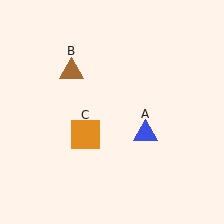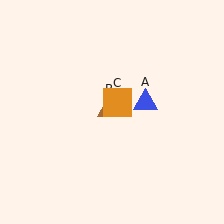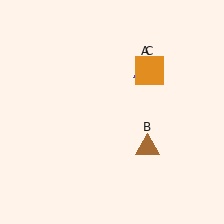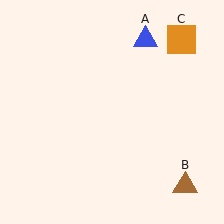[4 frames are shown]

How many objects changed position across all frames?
3 objects changed position: blue triangle (object A), brown triangle (object B), orange square (object C).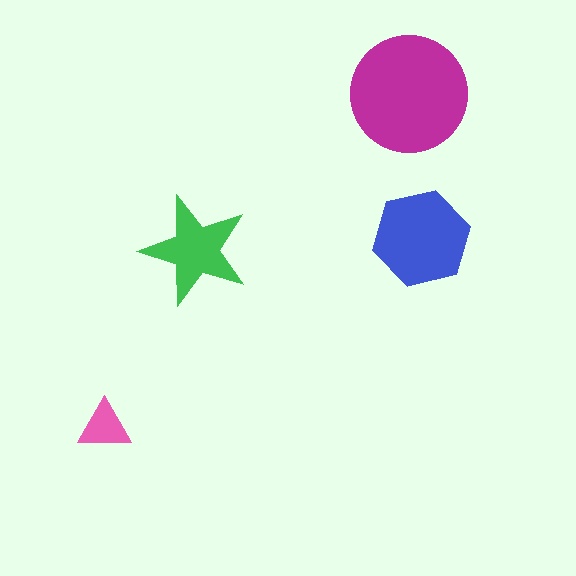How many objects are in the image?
There are 4 objects in the image.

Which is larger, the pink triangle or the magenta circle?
The magenta circle.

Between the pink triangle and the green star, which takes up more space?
The green star.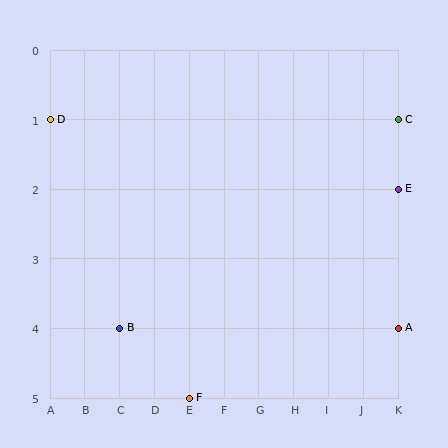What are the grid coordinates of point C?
Point C is at grid coordinates (K, 1).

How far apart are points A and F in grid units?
Points A and F are 6 columns and 1 row apart (about 6.1 grid units diagonally).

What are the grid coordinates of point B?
Point B is at grid coordinates (C, 4).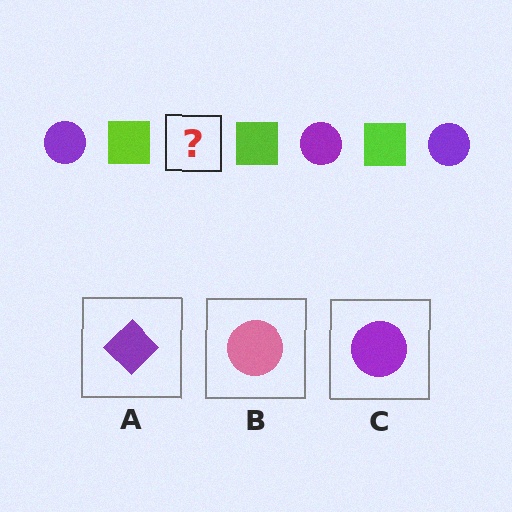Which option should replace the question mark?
Option C.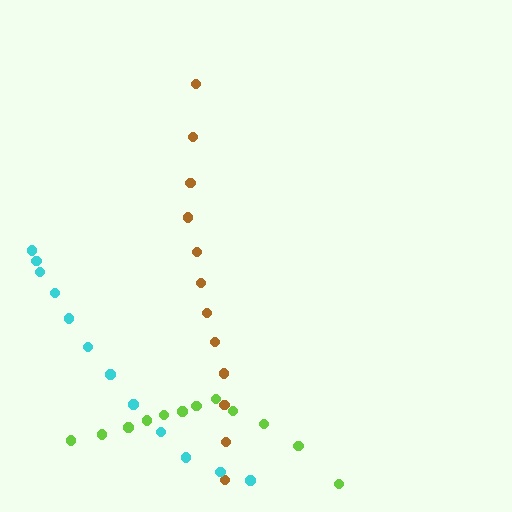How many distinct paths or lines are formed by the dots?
There are 3 distinct paths.